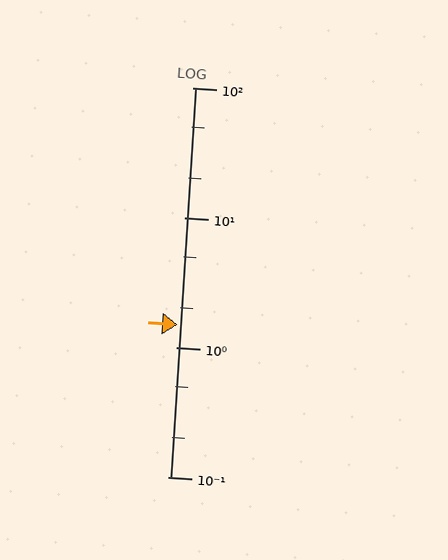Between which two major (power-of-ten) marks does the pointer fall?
The pointer is between 1 and 10.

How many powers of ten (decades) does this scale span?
The scale spans 3 decades, from 0.1 to 100.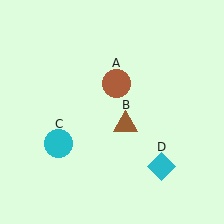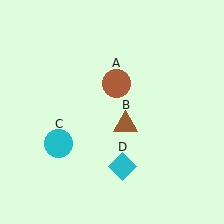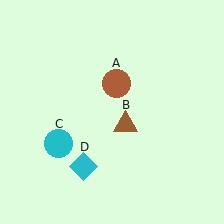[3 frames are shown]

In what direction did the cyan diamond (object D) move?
The cyan diamond (object D) moved left.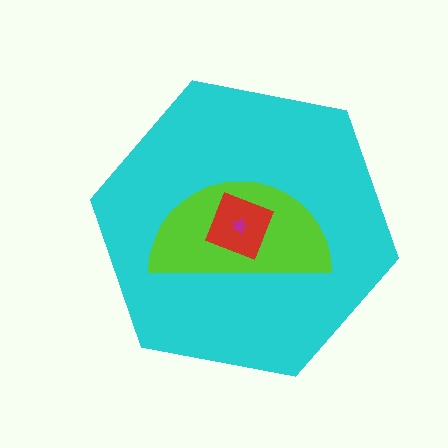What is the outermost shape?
The cyan hexagon.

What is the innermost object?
The magenta star.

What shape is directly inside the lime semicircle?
The red diamond.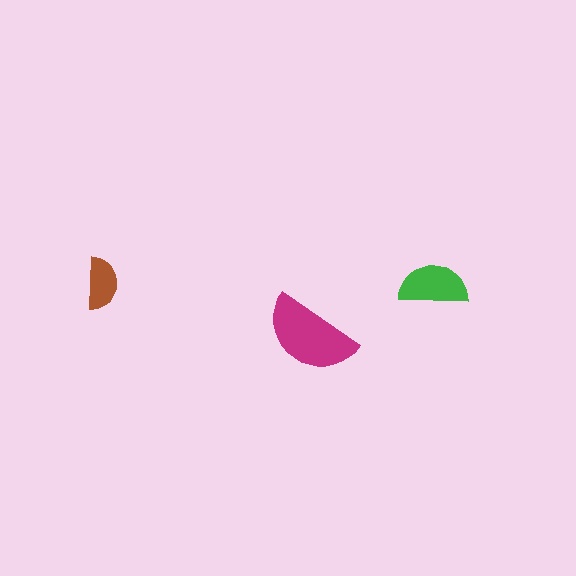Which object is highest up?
The green semicircle is topmost.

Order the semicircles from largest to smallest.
the magenta one, the green one, the brown one.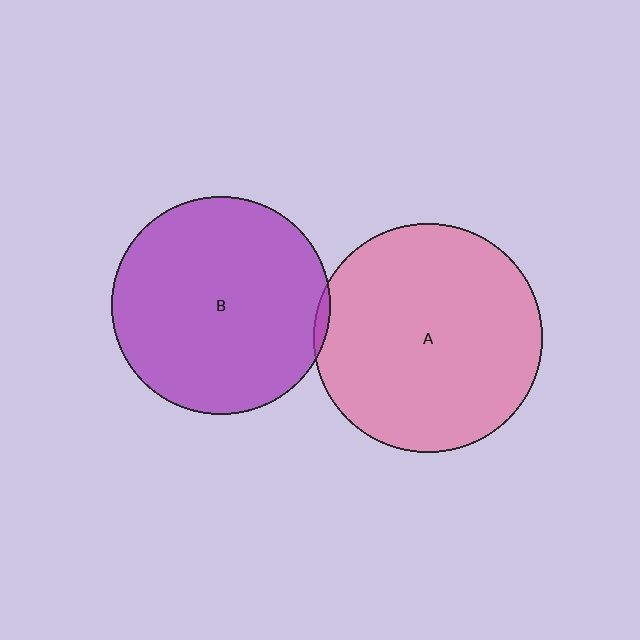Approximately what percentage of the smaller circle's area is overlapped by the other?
Approximately 5%.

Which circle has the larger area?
Circle A (pink).